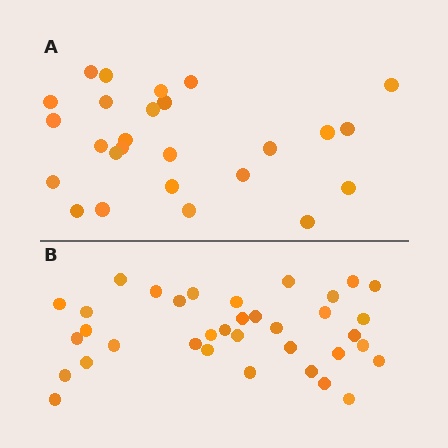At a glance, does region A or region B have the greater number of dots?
Region B (the bottom region) has more dots.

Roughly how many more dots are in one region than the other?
Region B has roughly 10 or so more dots than region A.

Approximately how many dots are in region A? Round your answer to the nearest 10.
About 30 dots. (The exact count is 26, which rounds to 30.)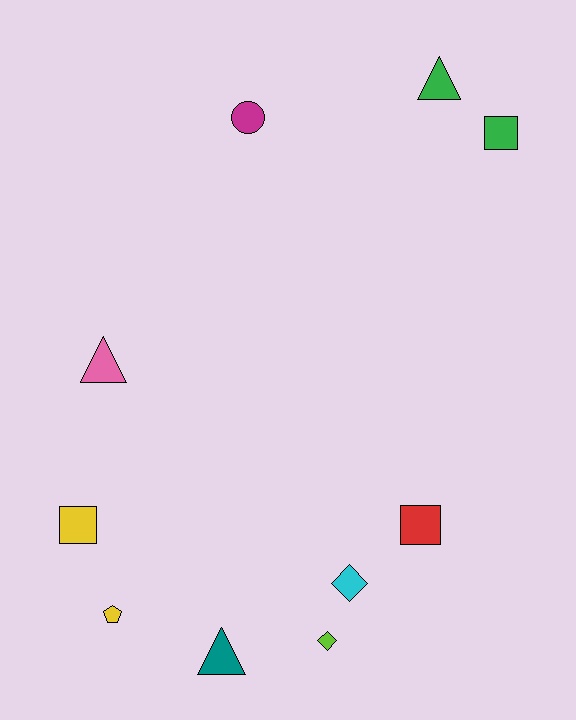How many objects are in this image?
There are 10 objects.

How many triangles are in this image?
There are 3 triangles.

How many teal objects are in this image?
There is 1 teal object.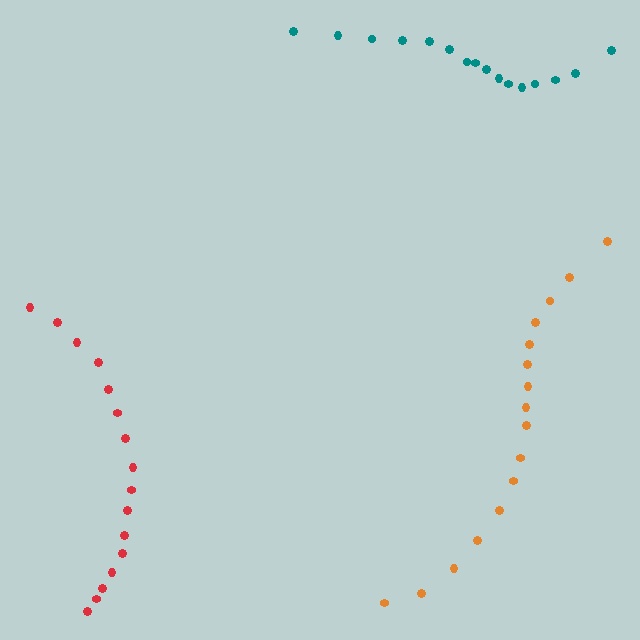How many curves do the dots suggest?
There are 3 distinct paths.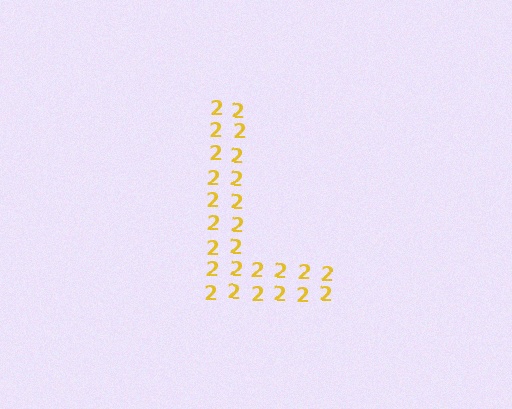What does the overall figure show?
The overall figure shows the letter L.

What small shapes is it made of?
It is made of small digit 2's.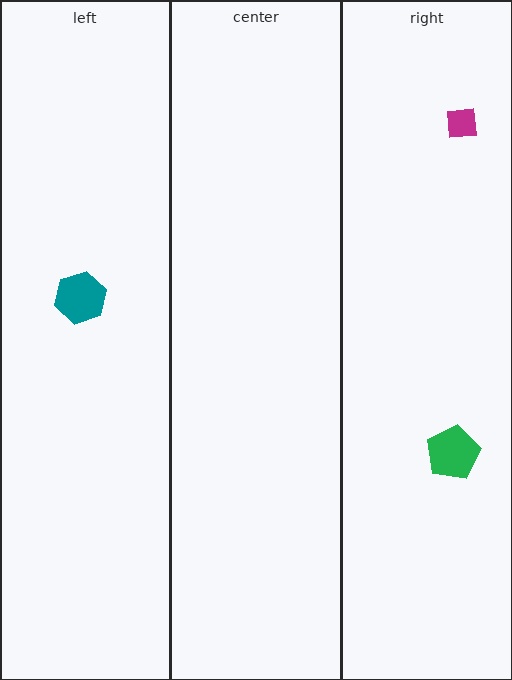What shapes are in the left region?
The teal hexagon.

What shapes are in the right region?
The magenta square, the green pentagon.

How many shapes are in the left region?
1.